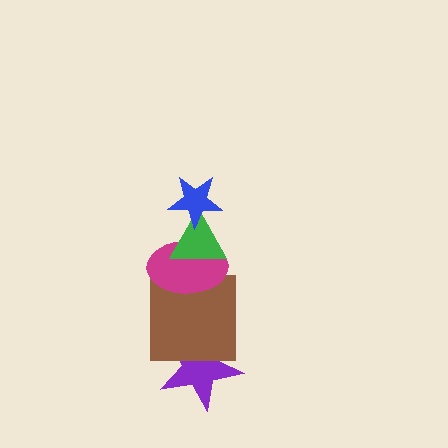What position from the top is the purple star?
The purple star is 5th from the top.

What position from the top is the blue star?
The blue star is 1st from the top.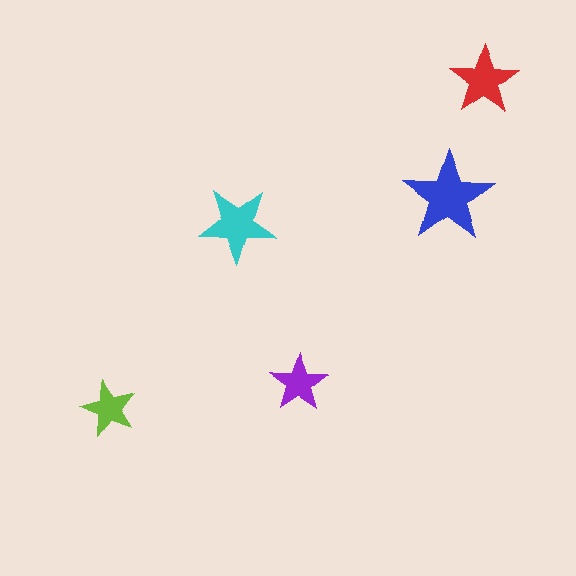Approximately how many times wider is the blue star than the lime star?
About 1.5 times wider.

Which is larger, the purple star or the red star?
The red one.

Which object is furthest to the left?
The lime star is leftmost.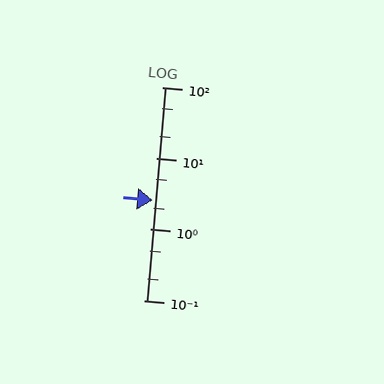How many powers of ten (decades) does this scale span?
The scale spans 3 decades, from 0.1 to 100.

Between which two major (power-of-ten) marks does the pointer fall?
The pointer is between 1 and 10.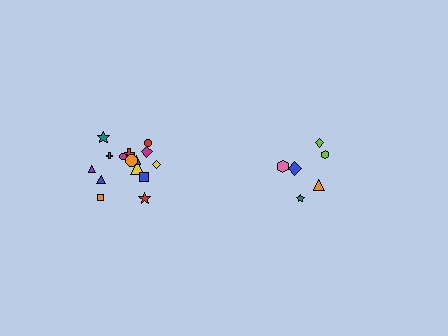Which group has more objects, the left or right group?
The left group.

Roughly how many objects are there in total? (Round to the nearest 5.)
Roughly 20 objects in total.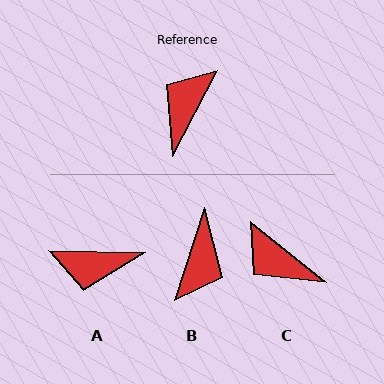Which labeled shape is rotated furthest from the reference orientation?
B, about 170 degrees away.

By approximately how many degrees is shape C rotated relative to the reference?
Approximately 79 degrees counter-clockwise.